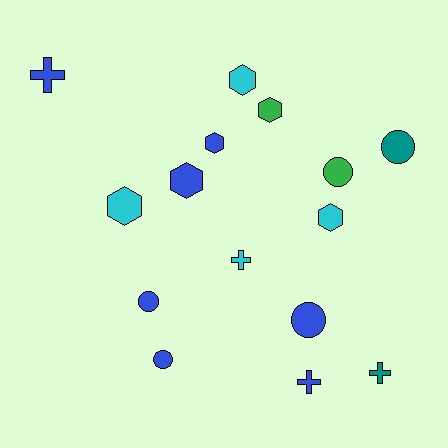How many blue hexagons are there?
There are 2 blue hexagons.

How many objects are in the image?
There are 15 objects.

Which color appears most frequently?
Blue, with 7 objects.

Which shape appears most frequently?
Hexagon, with 6 objects.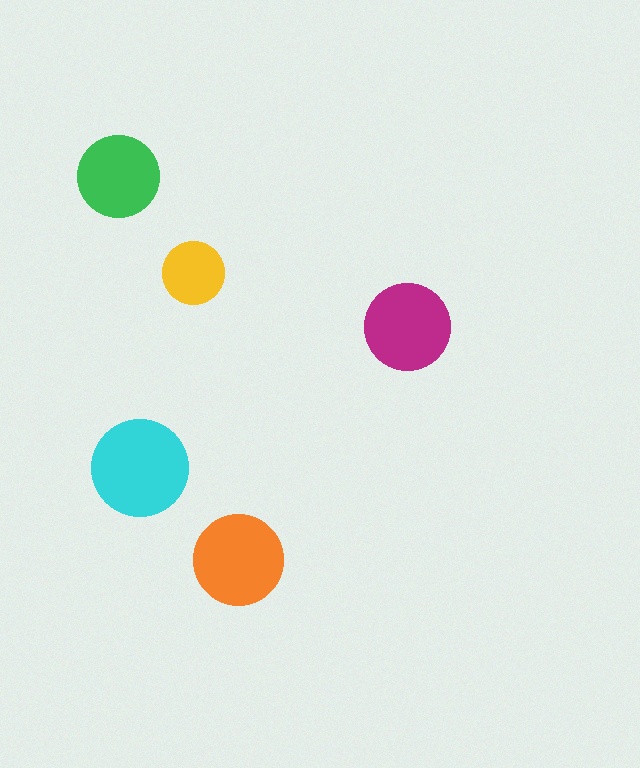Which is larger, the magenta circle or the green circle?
The magenta one.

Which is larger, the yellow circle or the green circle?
The green one.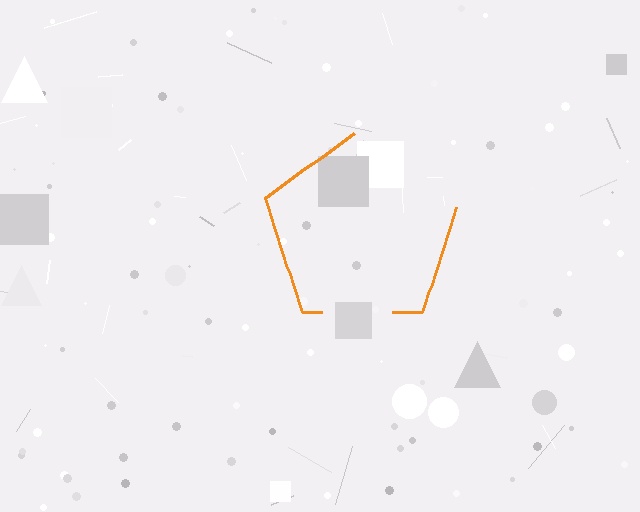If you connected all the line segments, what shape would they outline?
They would outline a pentagon.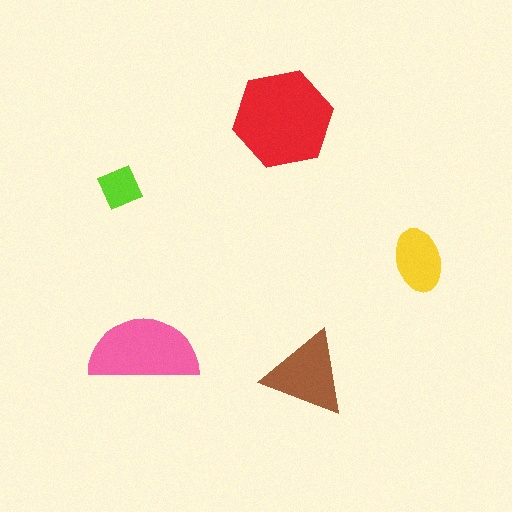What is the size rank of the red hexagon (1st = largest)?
1st.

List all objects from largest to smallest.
The red hexagon, the pink semicircle, the brown triangle, the yellow ellipse, the lime diamond.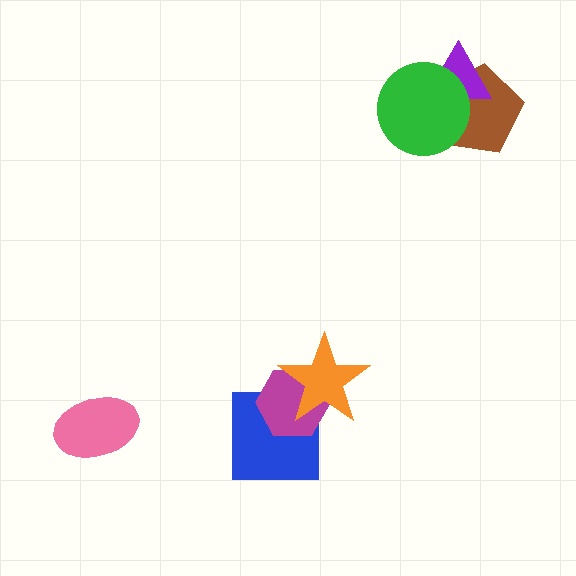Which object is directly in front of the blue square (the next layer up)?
The magenta hexagon is directly in front of the blue square.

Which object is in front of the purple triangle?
The green circle is in front of the purple triangle.